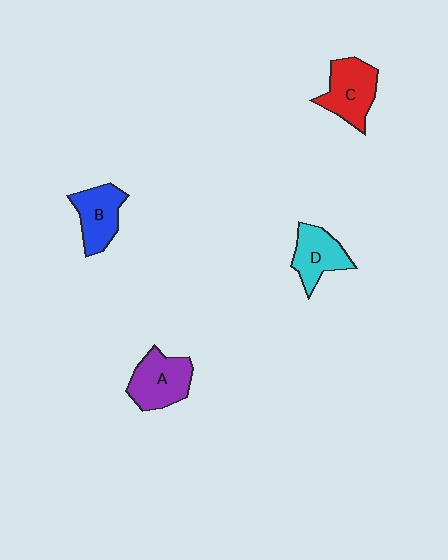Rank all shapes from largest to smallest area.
From largest to smallest: A (purple), C (red), B (blue), D (cyan).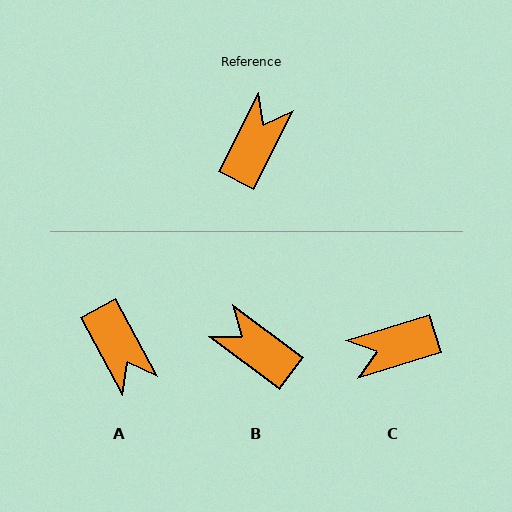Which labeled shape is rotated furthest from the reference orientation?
C, about 134 degrees away.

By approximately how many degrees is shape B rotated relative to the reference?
Approximately 80 degrees counter-clockwise.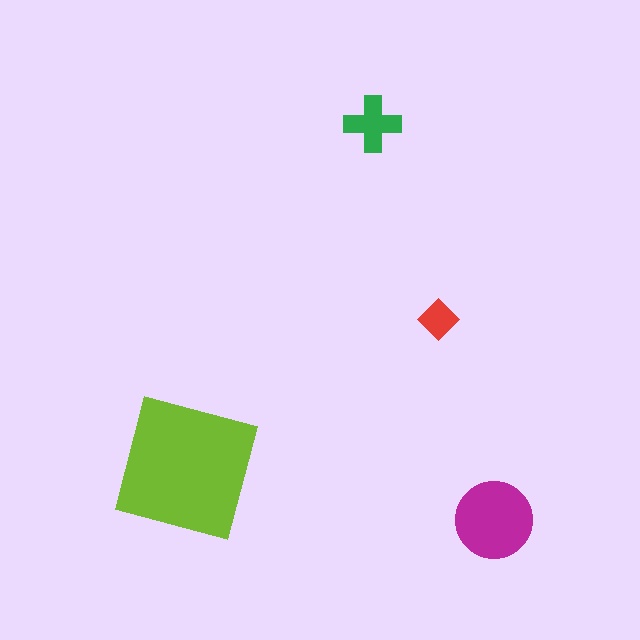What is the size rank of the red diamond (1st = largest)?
4th.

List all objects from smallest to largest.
The red diamond, the green cross, the magenta circle, the lime square.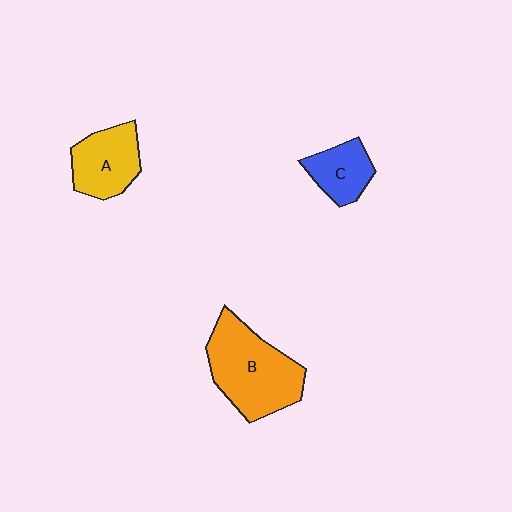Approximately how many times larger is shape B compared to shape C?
Approximately 2.2 times.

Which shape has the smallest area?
Shape C (blue).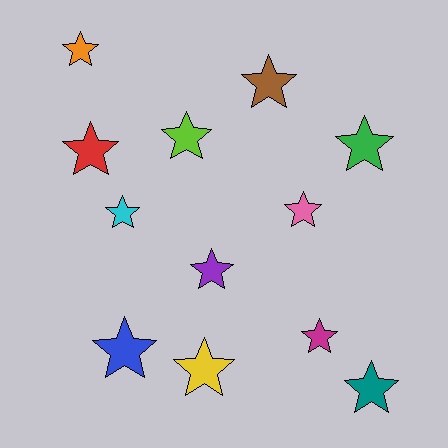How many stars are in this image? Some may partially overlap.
There are 12 stars.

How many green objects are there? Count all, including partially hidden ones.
There is 1 green object.